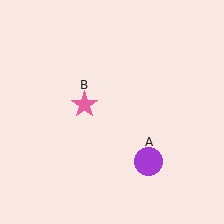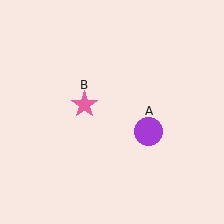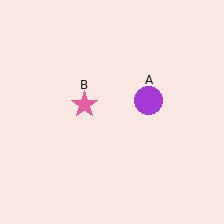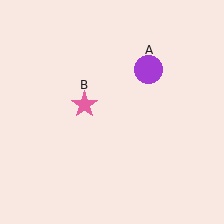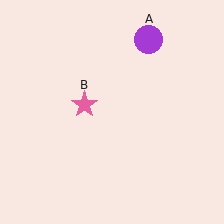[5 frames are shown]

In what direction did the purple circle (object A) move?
The purple circle (object A) moved up.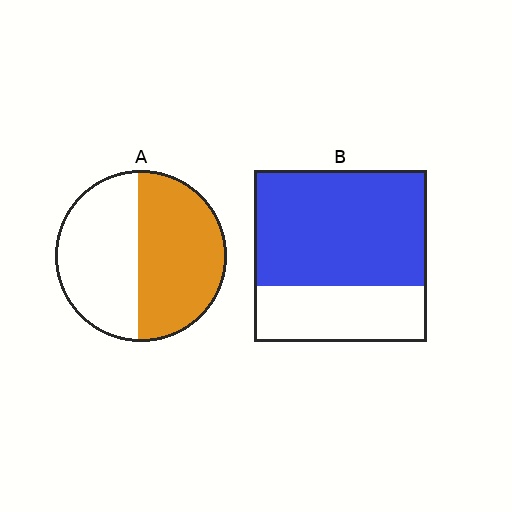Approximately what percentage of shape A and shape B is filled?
A is approximately 50% and B is approximately 65%.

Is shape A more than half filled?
Roughly half.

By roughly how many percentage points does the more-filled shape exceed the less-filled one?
By roughly 15 percentage points (B over A).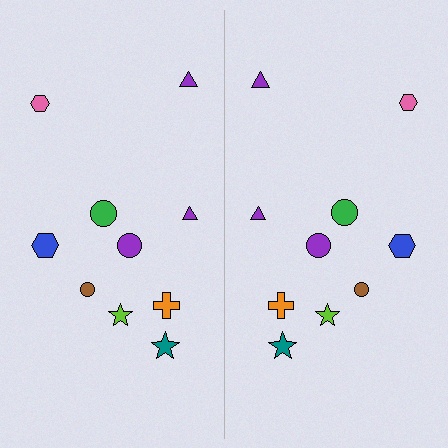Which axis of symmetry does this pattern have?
The pattern has a vertical axis of symmetry running through the center of the image.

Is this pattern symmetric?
Yes, this pattern has bilateral (reflection) symmetry.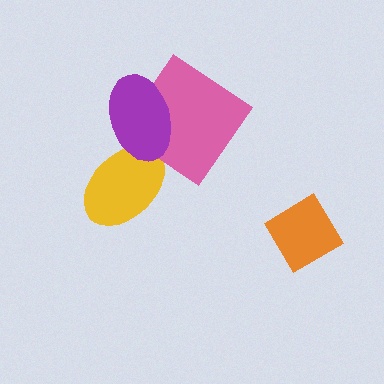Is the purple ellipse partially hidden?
No, no other shape covers it.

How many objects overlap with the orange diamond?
0 objects overlap with the orange diamond.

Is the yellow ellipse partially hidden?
Yes, it is partially covered by another shape.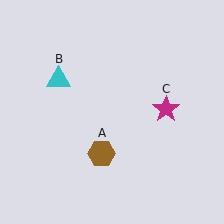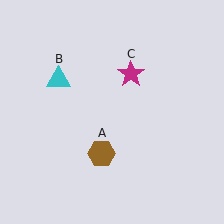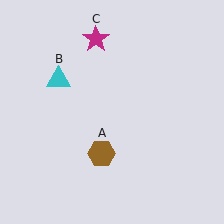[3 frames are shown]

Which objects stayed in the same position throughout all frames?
Brown hexagon (object A) and cyan triangle (object B) remained stationary.